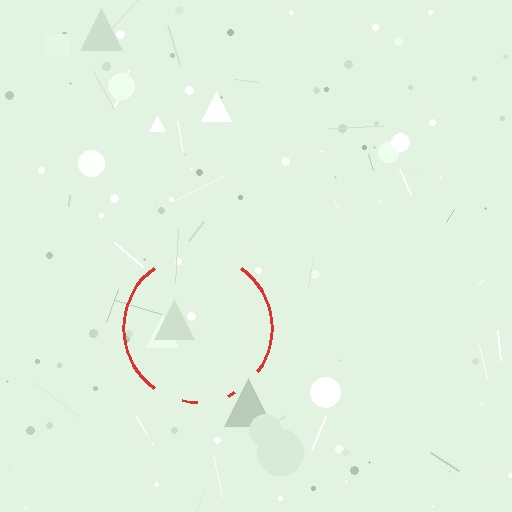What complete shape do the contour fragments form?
The contour fragments form a circle.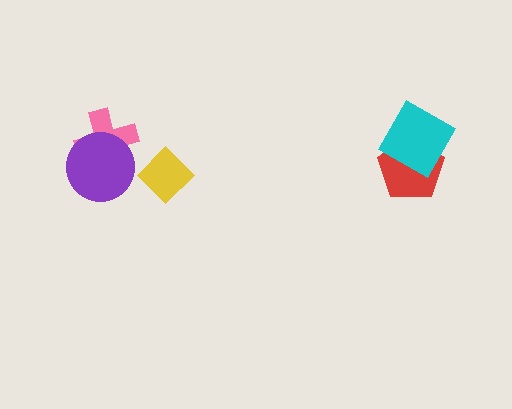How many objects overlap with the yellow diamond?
0 objects overlap with the yellow diamond.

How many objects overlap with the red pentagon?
1 object overlaps with the red pentagon.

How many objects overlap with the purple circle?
1 object overlaps with the purple circle.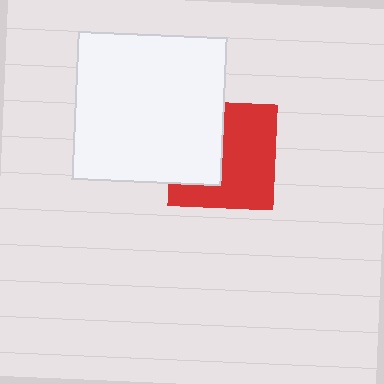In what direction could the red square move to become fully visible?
The red square could move right. That would shift it out from behind the white square entirely.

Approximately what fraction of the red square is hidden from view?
Roughly 40% of the red square is hidden behind the white square.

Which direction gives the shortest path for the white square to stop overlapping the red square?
Moving left gives the shortest separation.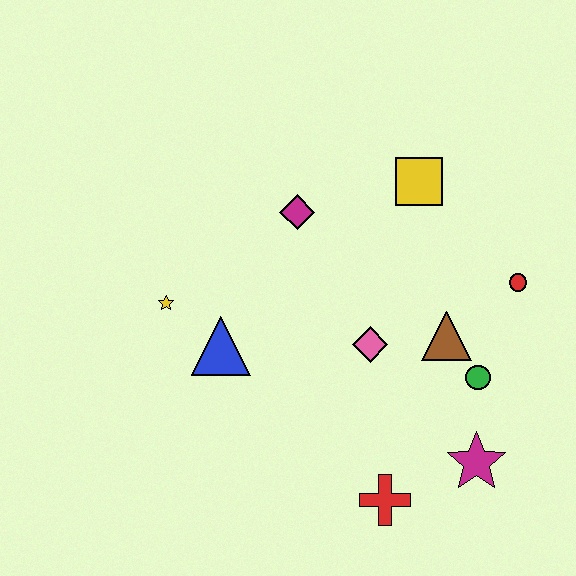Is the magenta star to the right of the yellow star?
Yes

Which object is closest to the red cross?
The magenta star is closest to the red cross.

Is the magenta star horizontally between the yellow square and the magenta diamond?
No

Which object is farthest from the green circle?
The yellow star is farthest from the green circle.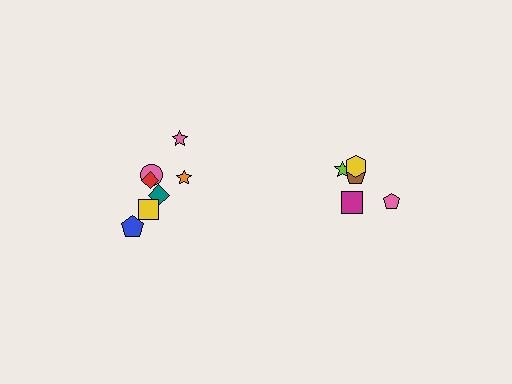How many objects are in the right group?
There are 5 objects.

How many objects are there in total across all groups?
There are 13 objects.